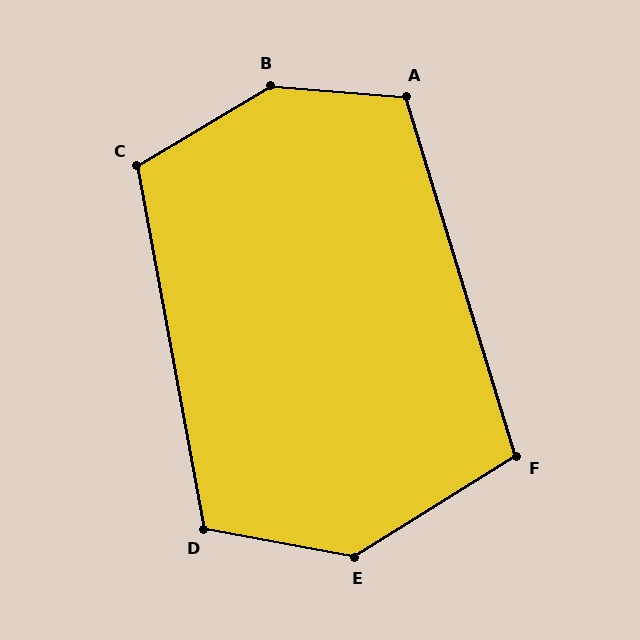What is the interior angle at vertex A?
Approximately 112 degrees (obtuse).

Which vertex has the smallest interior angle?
F, at approximately 105 degrees.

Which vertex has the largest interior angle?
B, at approximately 144 degrees.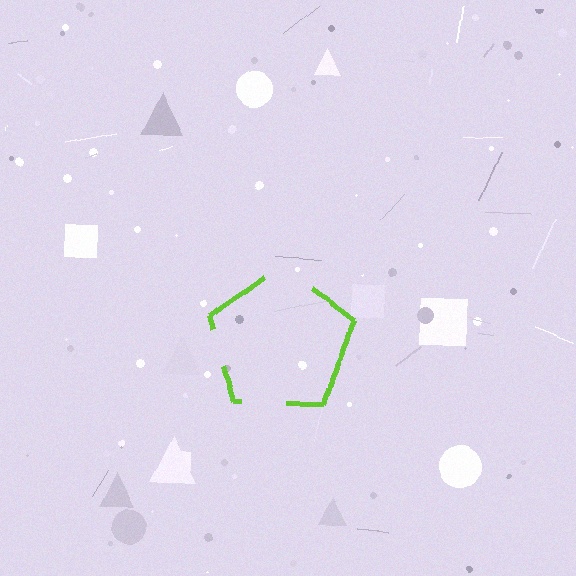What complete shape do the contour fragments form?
The contour fragments form a pentagon.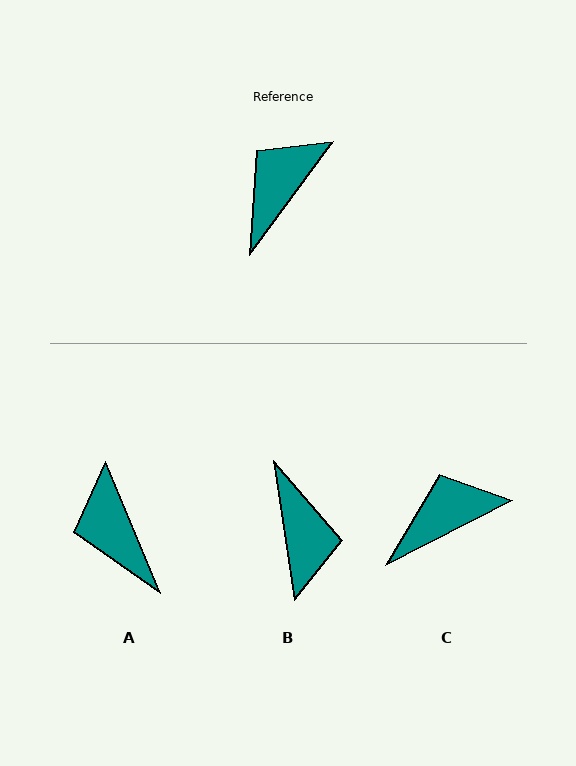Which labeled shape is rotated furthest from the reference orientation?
B, about 135 degrees away.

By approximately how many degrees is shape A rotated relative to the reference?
Approximately 59 degrees counter-clockwise.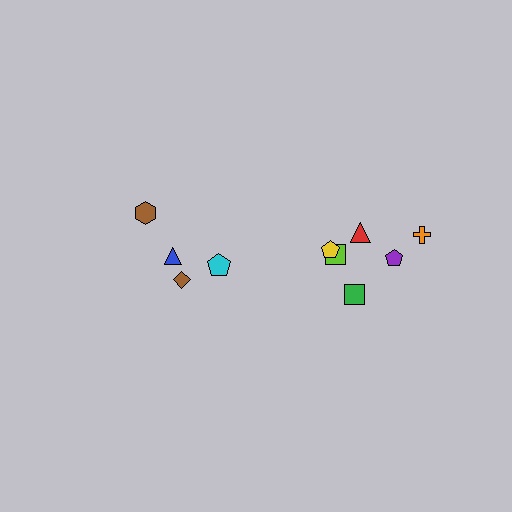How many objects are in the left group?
There are 4 objects.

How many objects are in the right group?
There are 6 objects.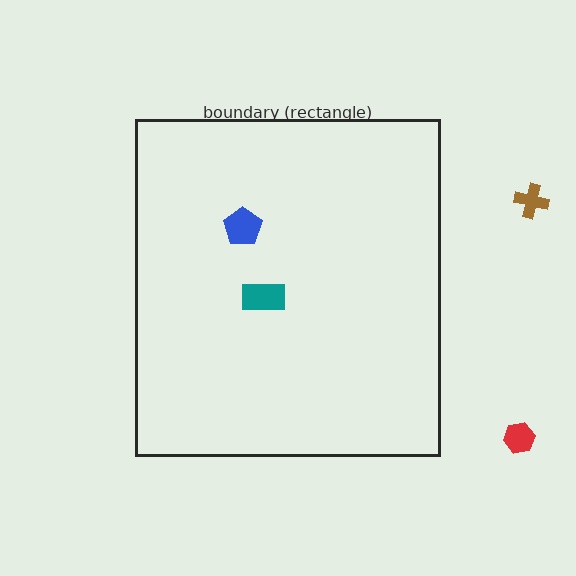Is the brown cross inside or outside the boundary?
Outside.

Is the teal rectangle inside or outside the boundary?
Inside.